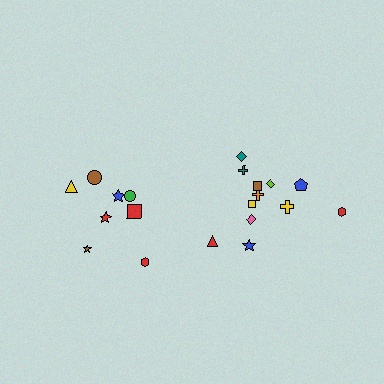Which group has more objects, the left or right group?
The right group.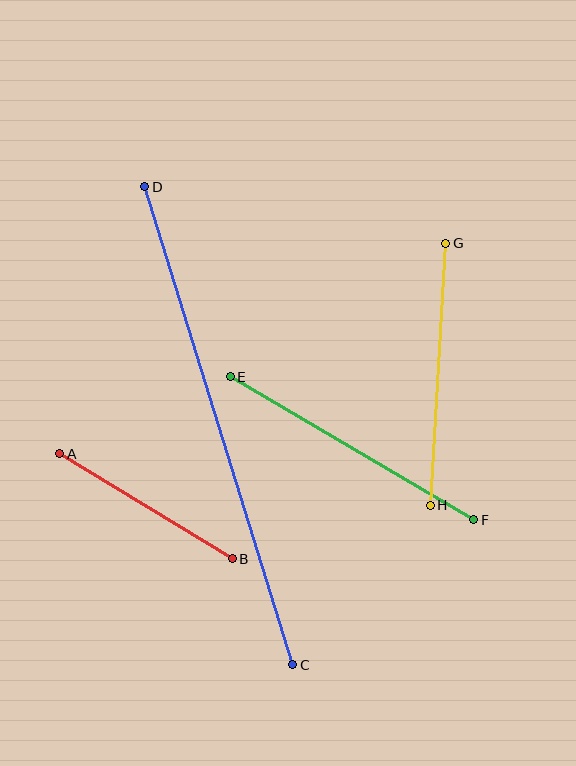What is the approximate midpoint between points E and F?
The midpoint is at approximately (352, 448) pixels.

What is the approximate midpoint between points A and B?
The midpoint is at approximately (146, 506) pixels.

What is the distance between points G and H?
The distance is approximately 262 pixels.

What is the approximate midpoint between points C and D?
The midpoint is at approximately (219, 426) pixels.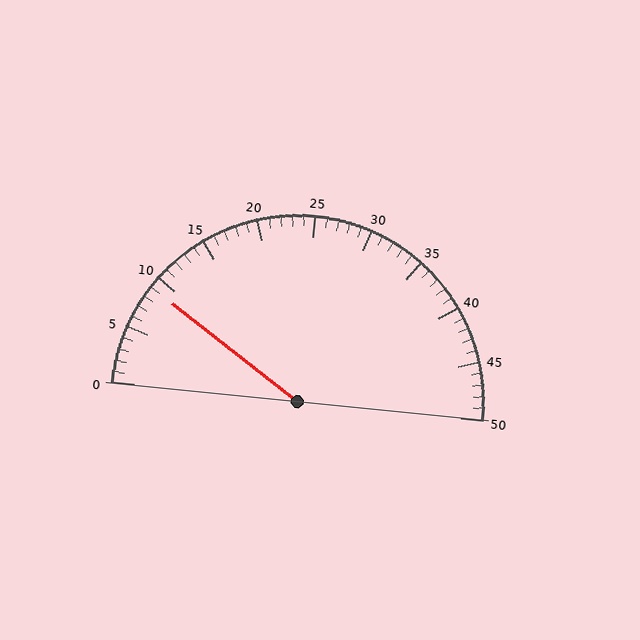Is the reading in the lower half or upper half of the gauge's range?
The reading is in the lower half of the range (0 to 50).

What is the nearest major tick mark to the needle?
The nearest major tick mark is 10.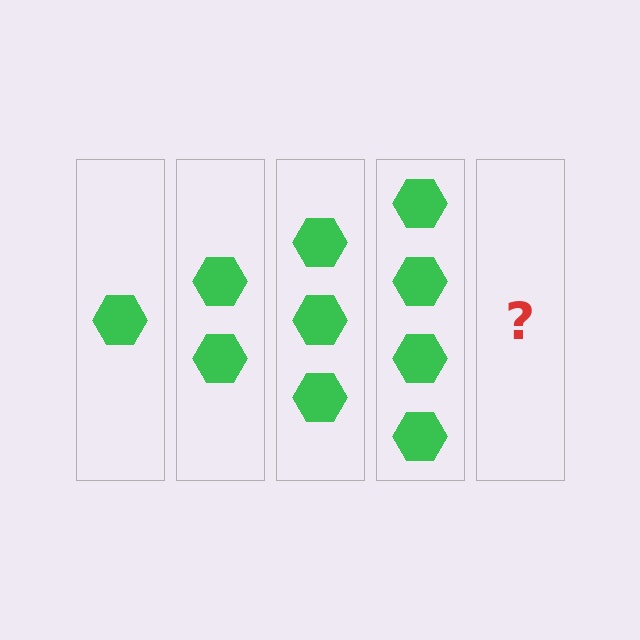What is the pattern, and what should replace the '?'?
The pattern is that each step adds one more hexagon. The '?' should be 5 hexagons.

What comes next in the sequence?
The next element should be 5 hexagons.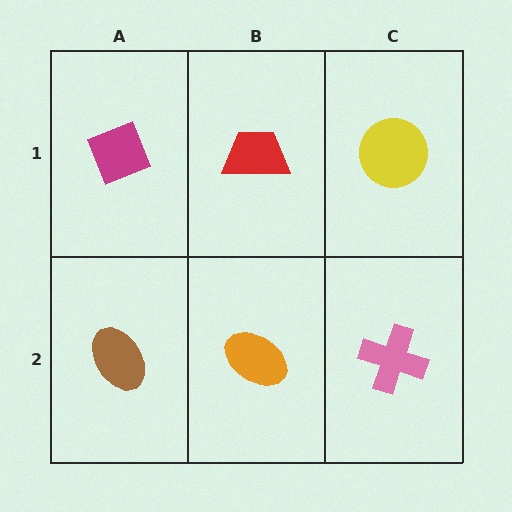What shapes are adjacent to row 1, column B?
An orange ellipse (row 2, column B), a magenta diamond (row 1, column A), a yellow circle (row 1, column C).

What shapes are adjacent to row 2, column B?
A red trapezoid (row 1, column B), a brown ellipse (row 2, column A), a pink cross (row 2, column C).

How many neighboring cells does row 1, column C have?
2.